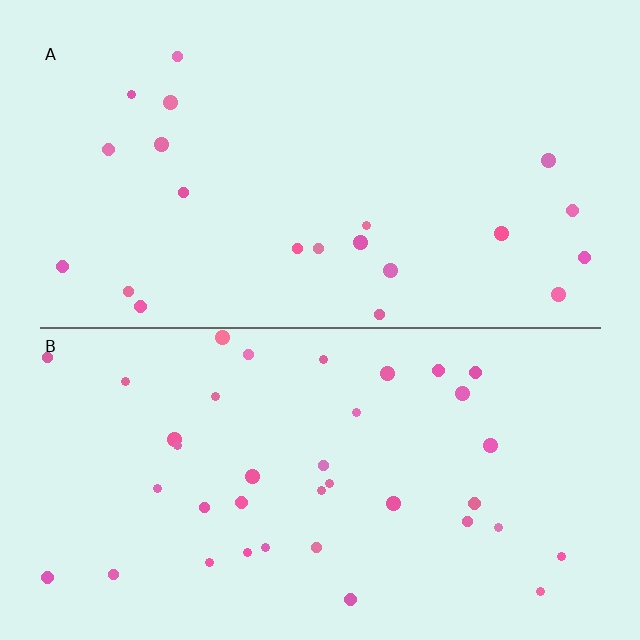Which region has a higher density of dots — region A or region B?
B (the bottom).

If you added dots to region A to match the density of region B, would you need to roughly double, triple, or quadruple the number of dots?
Approximately double.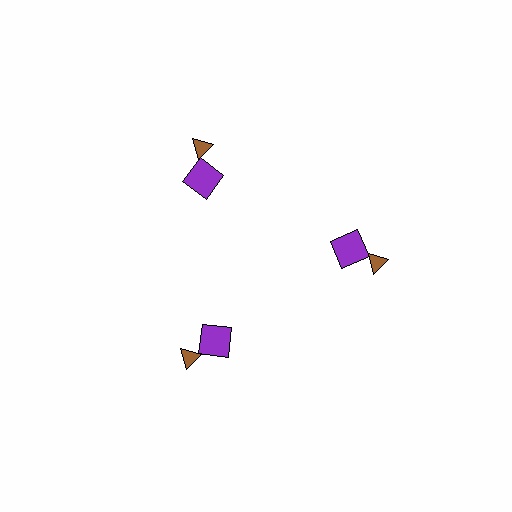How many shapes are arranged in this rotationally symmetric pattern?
There are 6 shapes, arranged in 3 groups of 2.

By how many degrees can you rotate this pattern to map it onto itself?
The pattern maps onto itself every 120 degrees of rotation.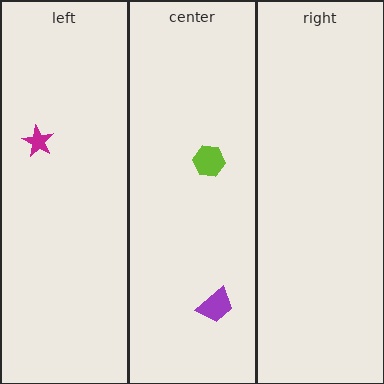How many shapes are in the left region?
1.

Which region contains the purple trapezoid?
The center region.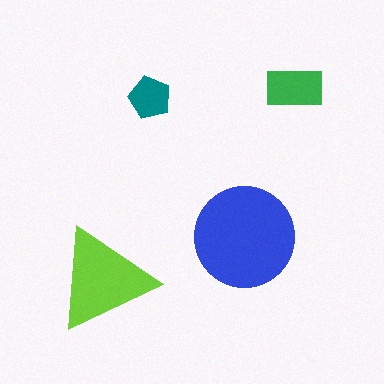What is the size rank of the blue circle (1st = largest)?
1st.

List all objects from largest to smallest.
The blue circle, the lime triangle, the green rectangle, the teal pentagon.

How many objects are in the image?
There are 4 objects in the image.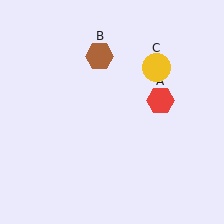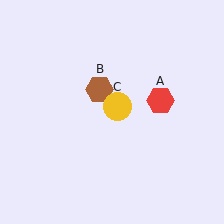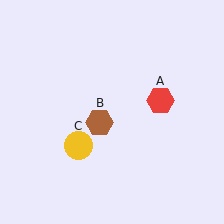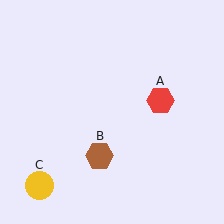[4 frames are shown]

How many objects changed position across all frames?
2 objects changed position: brown hexagon (object B), yellow circle (object C).